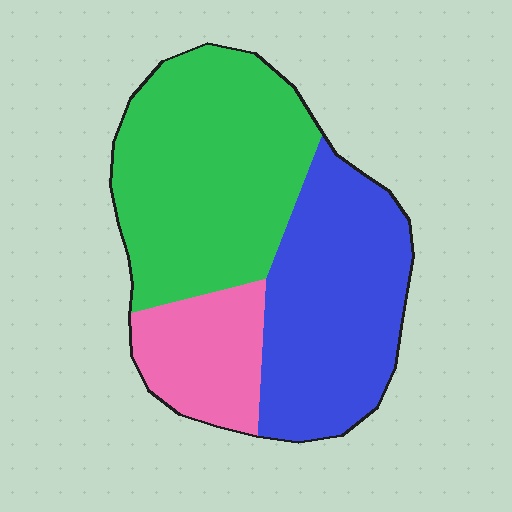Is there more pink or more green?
Green.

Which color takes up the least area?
Pink, at roughly 15%.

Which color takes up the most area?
Green, at roughly 45%.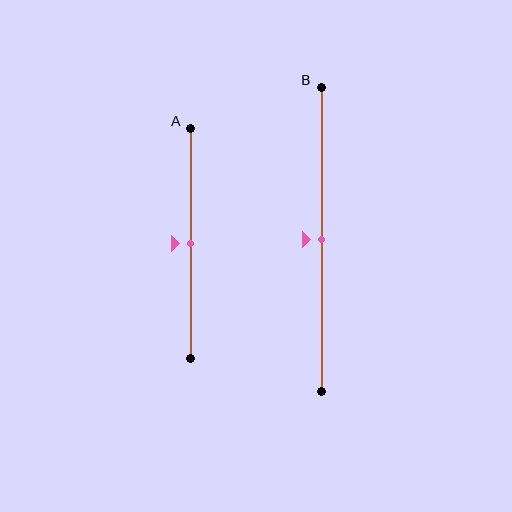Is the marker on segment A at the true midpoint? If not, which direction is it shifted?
Yes, the marker on segment A is at the true midpoint.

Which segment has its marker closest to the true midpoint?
Segment A has its marker closest to the true midpoint.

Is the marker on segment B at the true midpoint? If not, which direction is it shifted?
Yes, the marker on segment B is at the true midpoint.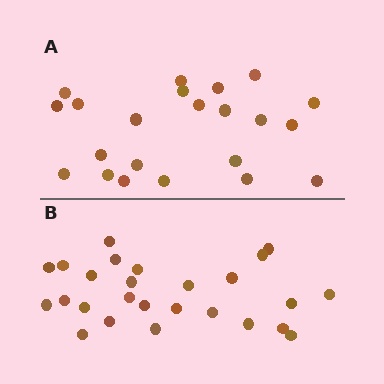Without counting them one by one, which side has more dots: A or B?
Region B (the bottom region) has more dots.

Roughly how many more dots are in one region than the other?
Region B has about 4 more dots than region A.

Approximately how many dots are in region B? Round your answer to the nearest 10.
About 30 dots. (The exact count is 26, which rounds to 30.)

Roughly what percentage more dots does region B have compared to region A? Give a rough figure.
About 20% more.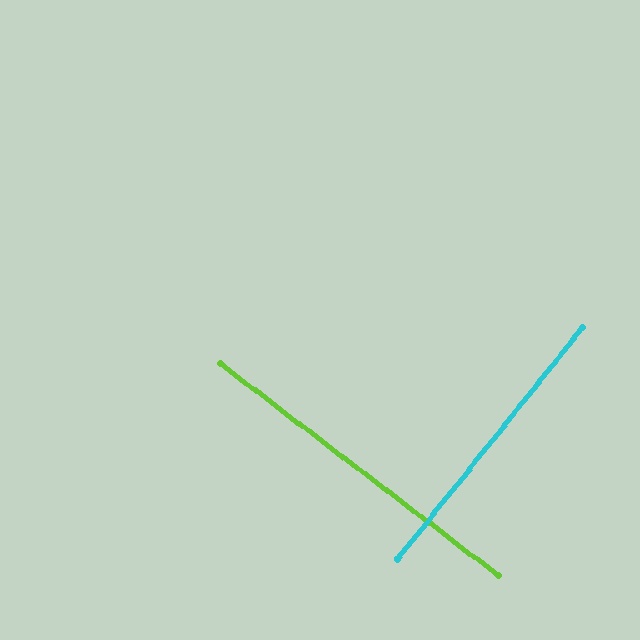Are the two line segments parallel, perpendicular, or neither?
Perpendicular — they meet at approximately 89°.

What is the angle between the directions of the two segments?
Approximately 89 degrees.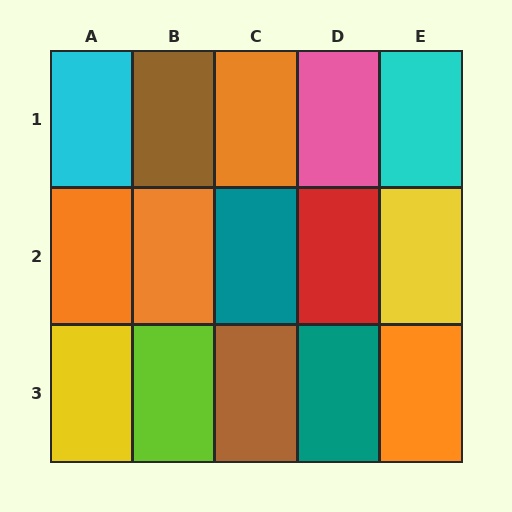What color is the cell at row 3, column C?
Brown.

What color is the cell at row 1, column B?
Brown.